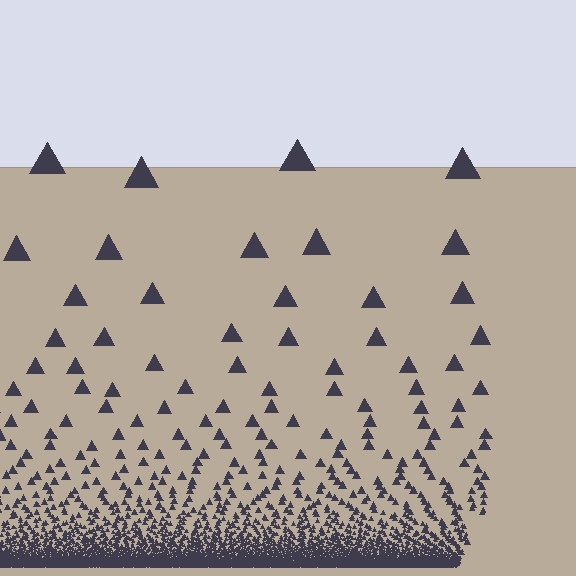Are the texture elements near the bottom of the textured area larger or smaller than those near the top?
Smaller. The gradient is inverted — elements near the bottom are smaller and denser.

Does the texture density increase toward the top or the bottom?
Density increases toward the bottom.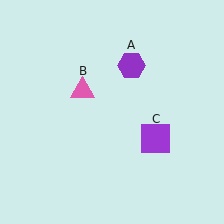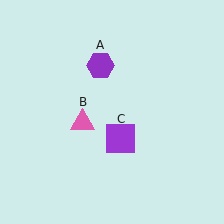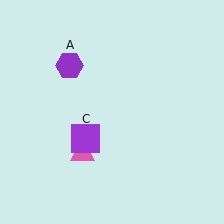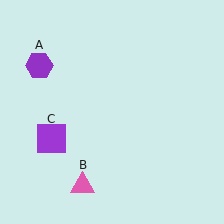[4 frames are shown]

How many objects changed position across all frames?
3 objects changed position: purple hexagon (object A), pink triangle (object B), purple square (object C).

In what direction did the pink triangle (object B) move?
The pink triangle (object B) moved down.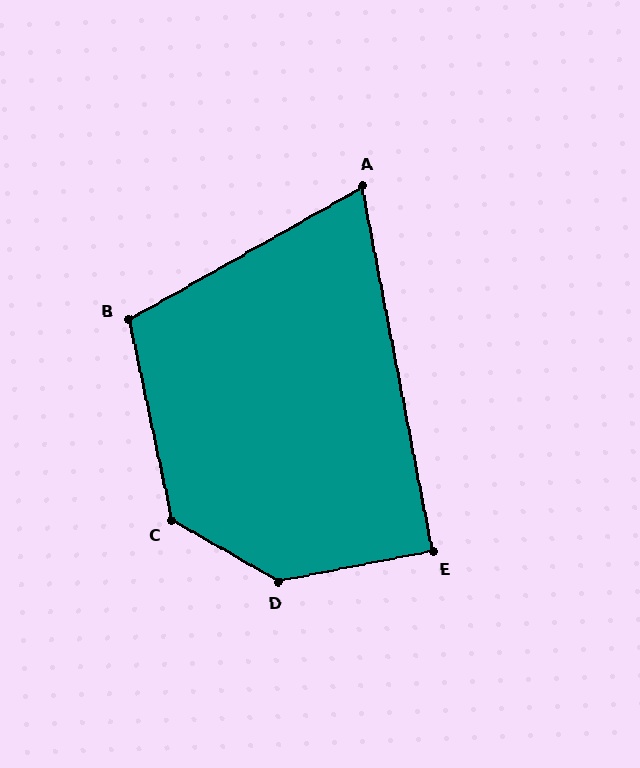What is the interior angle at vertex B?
Approximately 108 degrees (obtuse).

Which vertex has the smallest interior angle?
A, at approximately 71 degrees.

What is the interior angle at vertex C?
Approximately 132 degrees (obtuse).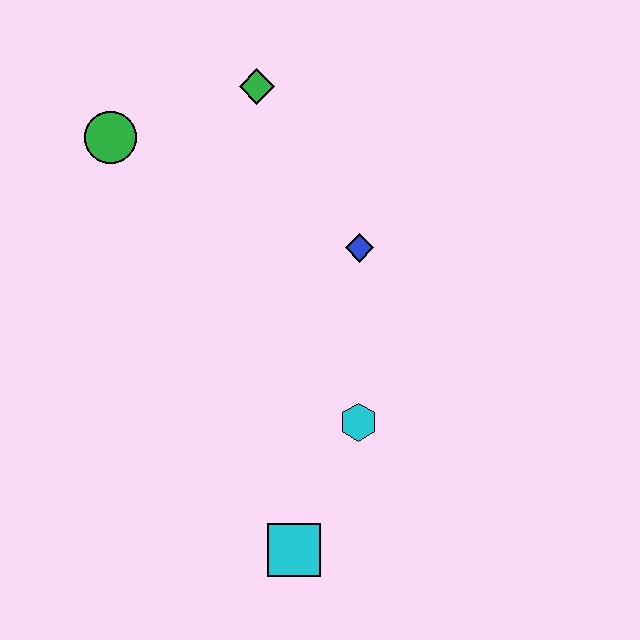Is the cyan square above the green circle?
No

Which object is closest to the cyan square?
The cyan hexagon is closest to the cyan square.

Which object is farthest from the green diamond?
The cyan square is farthest from the green diamond.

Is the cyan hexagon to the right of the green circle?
Yes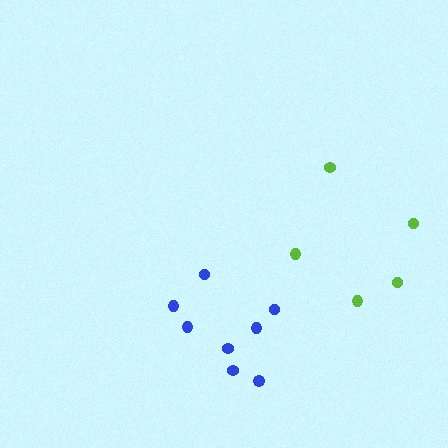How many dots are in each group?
Group 1: 5 dots, Group 2: 8 dots (13 total).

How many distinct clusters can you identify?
There are 2 distinct clusters.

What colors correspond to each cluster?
The clusters are colored: lime, blue.